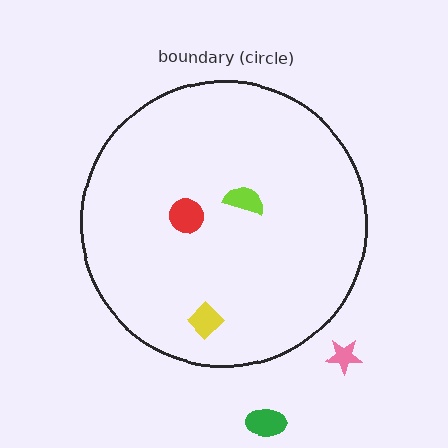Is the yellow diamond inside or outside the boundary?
Inside.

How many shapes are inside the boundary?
3 inside, 2 outside.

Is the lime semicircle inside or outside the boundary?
Inside.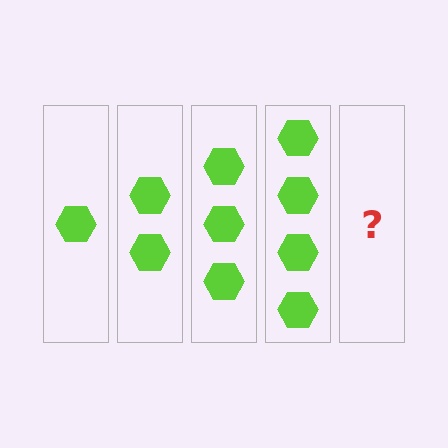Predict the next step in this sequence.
The next step is 5 hexagons.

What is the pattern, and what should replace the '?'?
The pattern is that each step adds one more hexagon. The '?' should be 5 hexagons.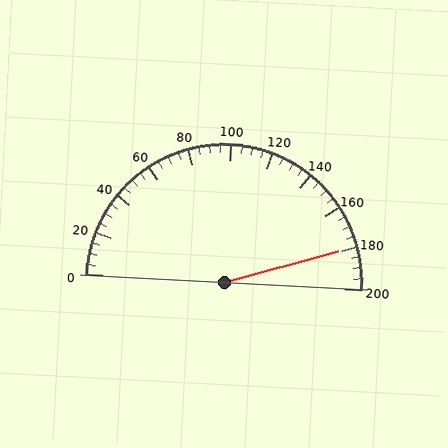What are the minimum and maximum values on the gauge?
The gauge ranges from 0 to 200.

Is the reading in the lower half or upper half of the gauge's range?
The reading is in the upper half of the range (0 to 200).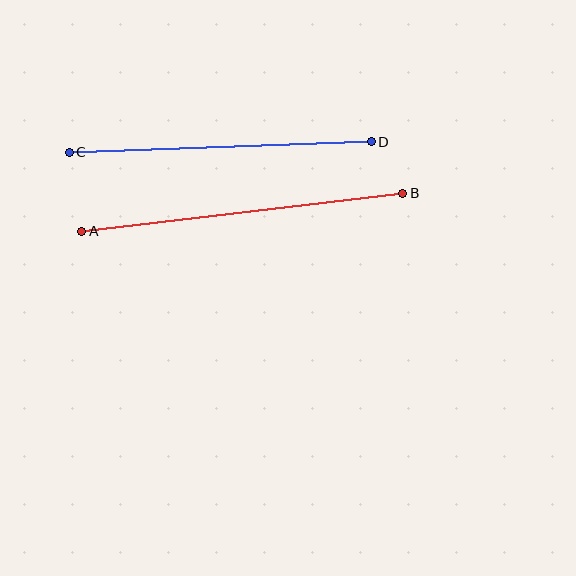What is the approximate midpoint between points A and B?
The midpoint is at approximately (242, 212) pixels.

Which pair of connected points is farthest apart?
Points A and B are farthest apart.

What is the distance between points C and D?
The distance is approximately 302 pixels.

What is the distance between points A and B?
The distance is approximately 323 pixels.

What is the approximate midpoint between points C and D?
The midpoint is at approximately (220, 147) pixels.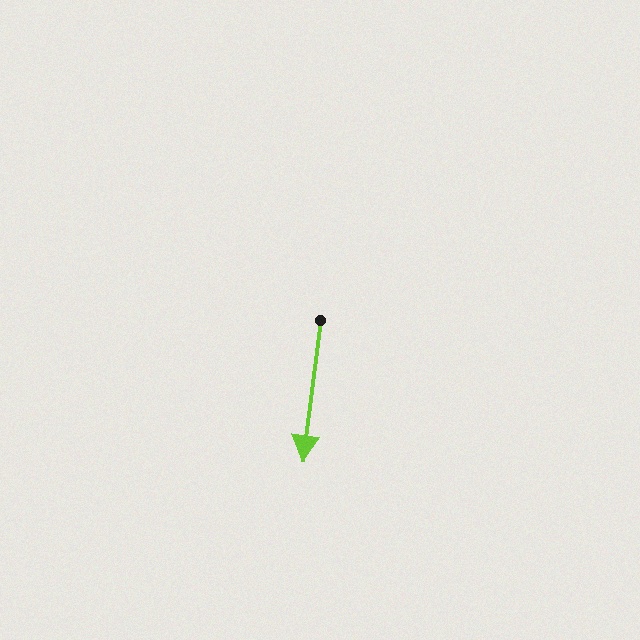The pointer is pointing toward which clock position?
Roughly 6 o'clock.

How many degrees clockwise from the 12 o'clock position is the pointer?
Approximately 187 degrees.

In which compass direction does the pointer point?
South.